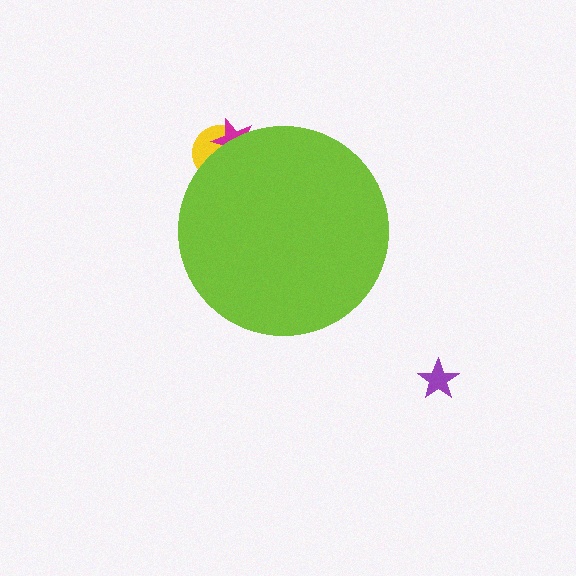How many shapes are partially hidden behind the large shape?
2 shapes are partially hidden.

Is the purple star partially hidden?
No, the purple star is fully visible.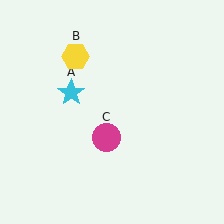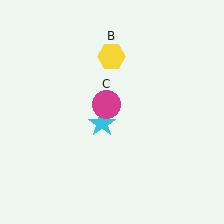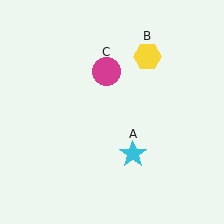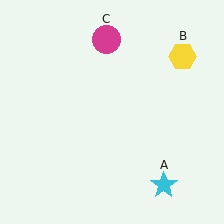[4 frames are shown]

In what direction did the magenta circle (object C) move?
The magenta circle (object C) moved up.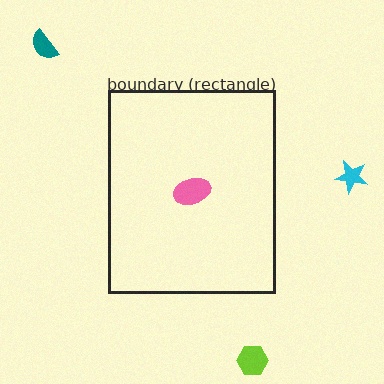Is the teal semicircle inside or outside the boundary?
Outside.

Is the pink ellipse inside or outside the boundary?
Inside.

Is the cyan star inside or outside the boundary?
Outside.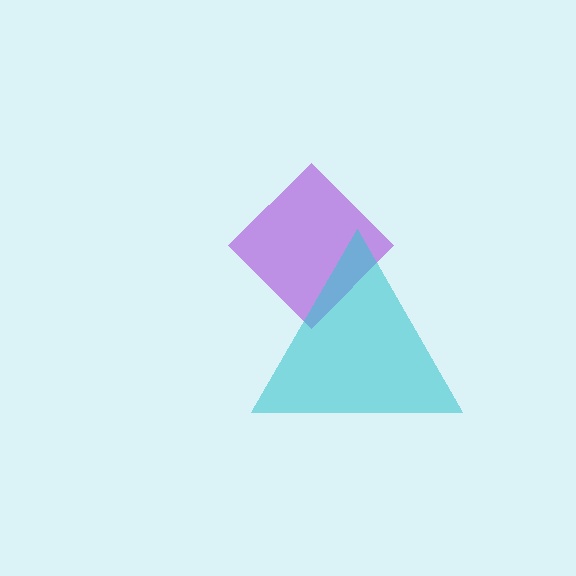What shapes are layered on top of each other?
The layered shapes are: a purple diamond, a cyan triangle.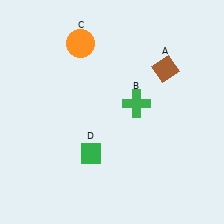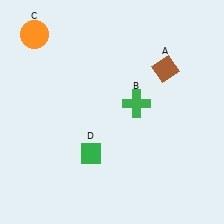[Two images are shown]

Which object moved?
The orange circle (C) moved left.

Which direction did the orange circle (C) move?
The orange circle (C) moved left.